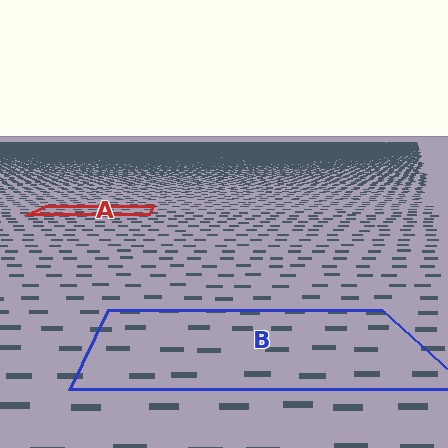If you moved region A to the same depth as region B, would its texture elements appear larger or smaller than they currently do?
They would appear larger. At a closer depth, the same texture elements are projected at a bigger on-screen size.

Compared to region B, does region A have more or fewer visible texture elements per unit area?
Region A has more texture elements per unit area — they are packed more densely because it is farther away.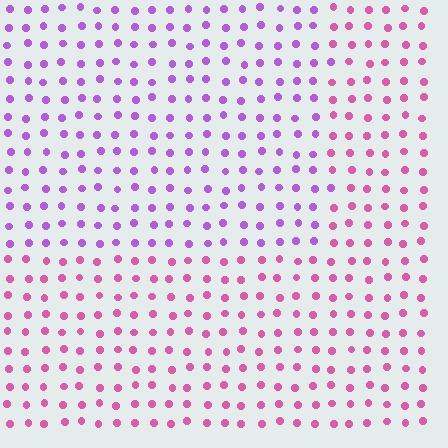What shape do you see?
I see a rectangle.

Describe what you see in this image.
The image is filled with small pink elements in a uniform arrangement. A rectangle-shaped region is visible where the elements are tinted to a slightly different hue, forming a subtle color boundary.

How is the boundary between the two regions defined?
The boundary is defined purely by a slight shift in hue (about 42 degrees). Spacing, size, and orientation are identical on both sides.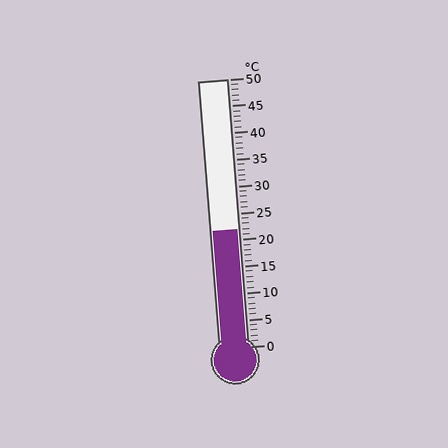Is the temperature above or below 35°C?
The temperature is below 35°C.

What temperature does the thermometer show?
The thermometer shows approximately 22°C.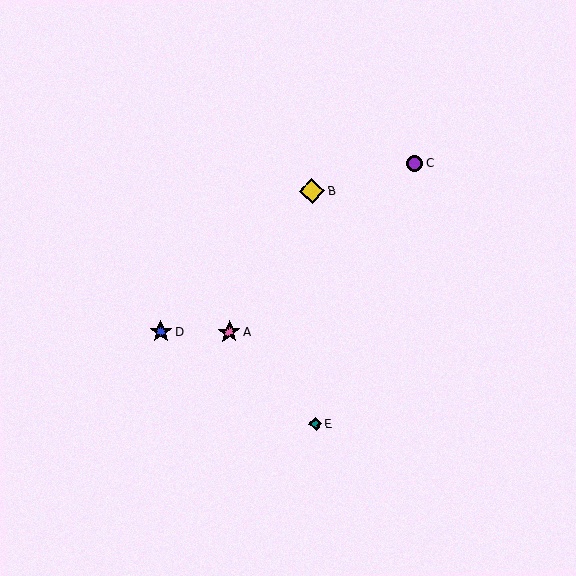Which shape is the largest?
The yellow diamond (labeled B) is the largest.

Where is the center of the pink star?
The center of the pink star is at (229, 332).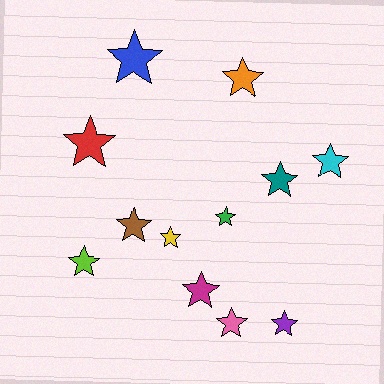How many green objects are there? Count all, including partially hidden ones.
There is 1 green object.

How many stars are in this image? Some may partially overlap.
There are 12 stars.